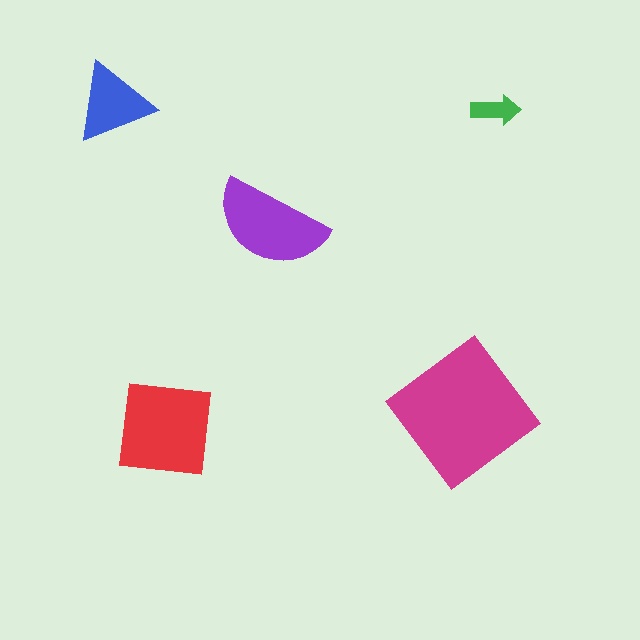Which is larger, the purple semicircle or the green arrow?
The purple semicircle.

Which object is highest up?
The blue triangle is topmost.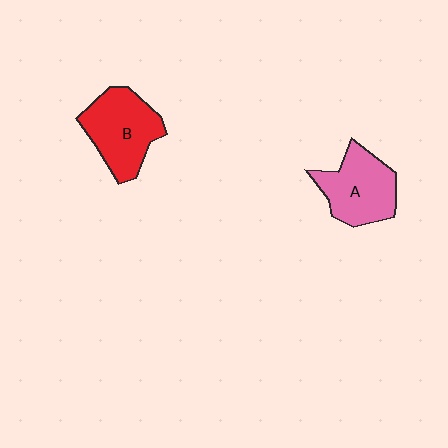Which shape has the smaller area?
Shape A (pink).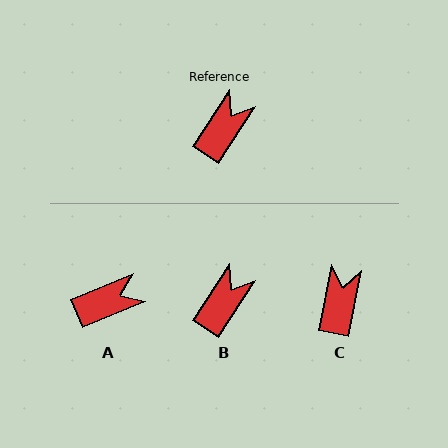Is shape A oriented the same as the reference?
No, it is off by about 35 degrees.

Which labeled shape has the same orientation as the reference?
B.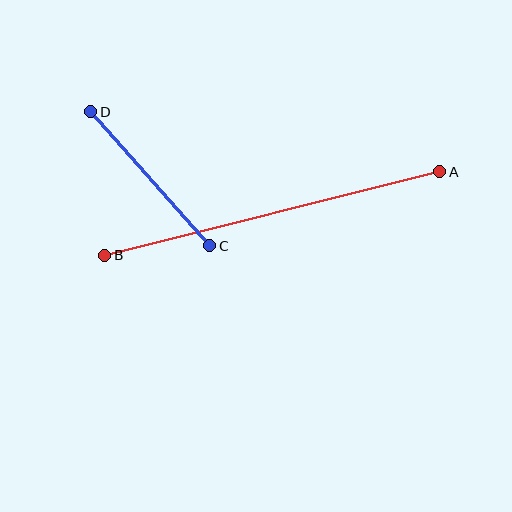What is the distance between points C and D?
The distance is approximately 179 pixels.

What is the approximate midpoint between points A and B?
The midpoint is at approximately (272, 213) pixels.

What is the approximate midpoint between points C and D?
The midpoint is at approximately (150, 179) pixels.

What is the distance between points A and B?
The distance is approximately 345 pixels.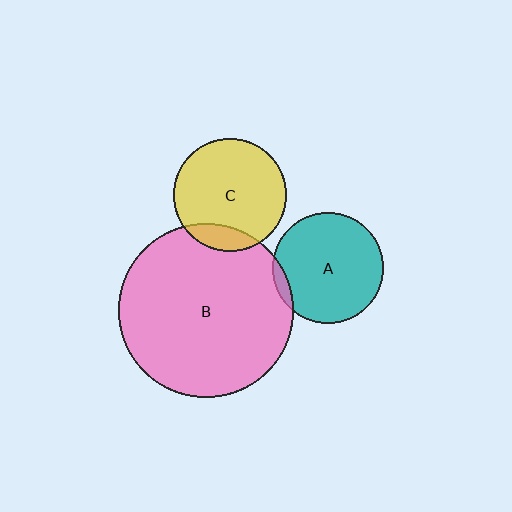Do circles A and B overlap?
Yes.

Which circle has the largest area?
Circle B (pink).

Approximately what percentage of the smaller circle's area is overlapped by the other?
Approximately 5%.